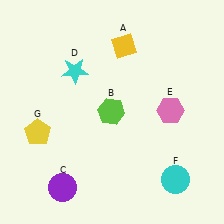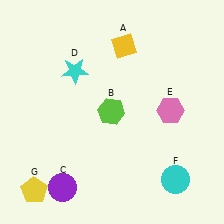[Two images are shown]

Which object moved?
The yellow pentagon (G) moved down.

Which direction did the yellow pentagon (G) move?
The yellow pentagon (G) moved down.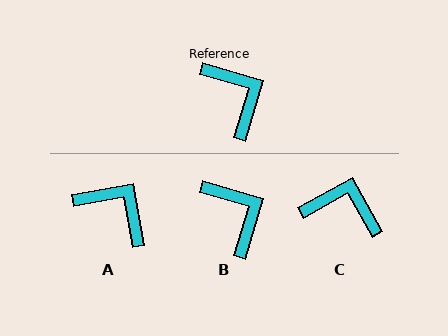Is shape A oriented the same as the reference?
No, it is off by about 27 degrees.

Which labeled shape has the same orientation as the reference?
B.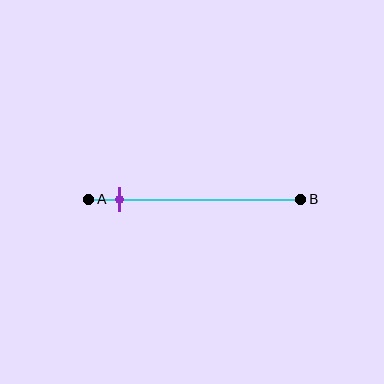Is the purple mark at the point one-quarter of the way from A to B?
No, the mark is at about 15% from A, not at the 25% one-quarter point.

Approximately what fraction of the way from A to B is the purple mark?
The purple mark is approximately 15% of the way from A to B.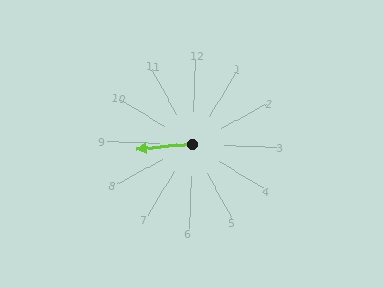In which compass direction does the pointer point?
West.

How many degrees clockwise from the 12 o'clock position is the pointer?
Approximately 263 degrees.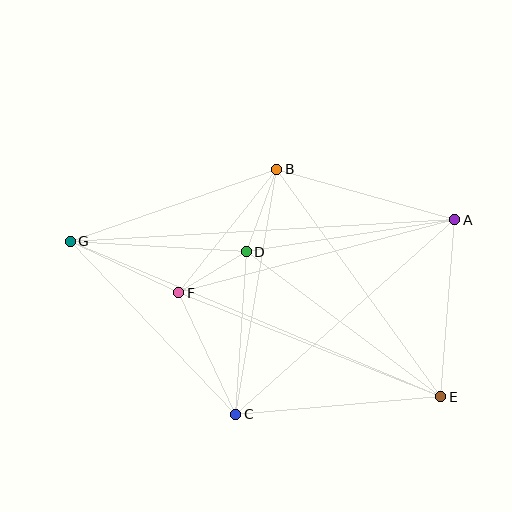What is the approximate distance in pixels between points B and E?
The distance between B and E is approximately 280 pixels.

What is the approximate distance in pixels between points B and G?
The distance between B and G is approximately 218 pixels.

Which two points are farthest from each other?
Points E and G are farthest from each other.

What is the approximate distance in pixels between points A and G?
The distance between A and G is approximately 385 pixels.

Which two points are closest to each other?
Points D and F are closest to each other.